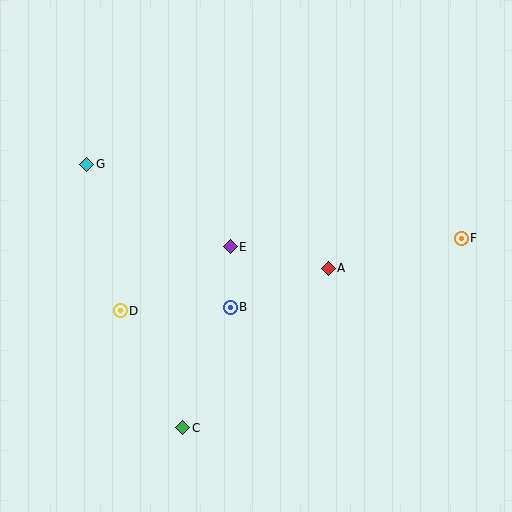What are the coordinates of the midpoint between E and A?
The midpoint between E and A is at (279, 257).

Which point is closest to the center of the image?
Point E at (230, 247) is closest to the center.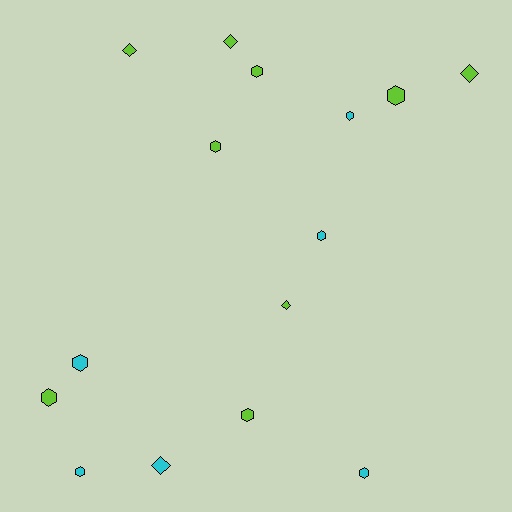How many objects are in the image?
There are 15 objects.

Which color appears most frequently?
Lime, with 9 objects.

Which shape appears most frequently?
Hexagon, with 10 objects.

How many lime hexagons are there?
There are 5 lime hexagons.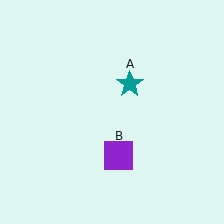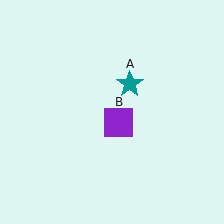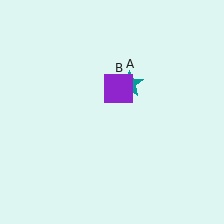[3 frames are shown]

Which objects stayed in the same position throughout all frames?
Teal star (object A) remained stationary.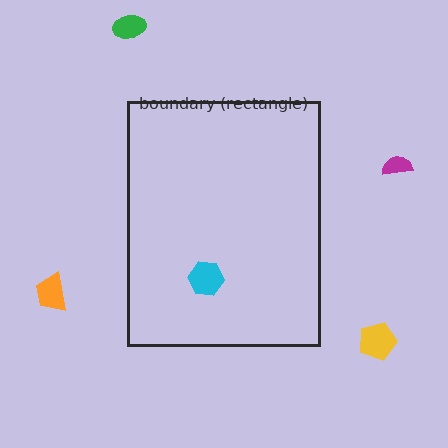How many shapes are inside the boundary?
1 inside, 4 outside.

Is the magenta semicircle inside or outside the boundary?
Outside.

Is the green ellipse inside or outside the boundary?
Outside.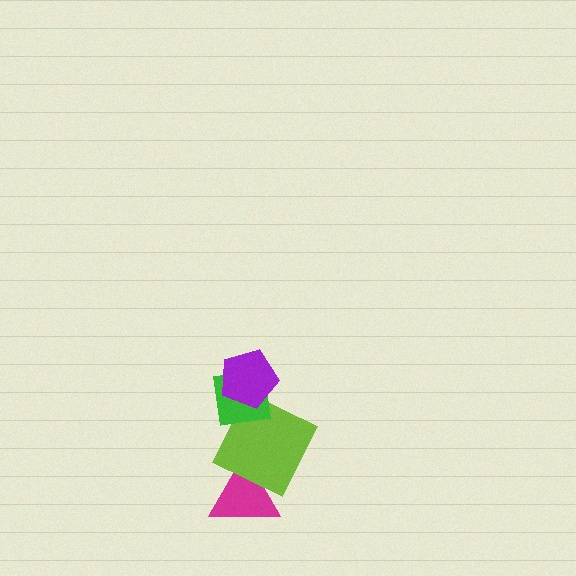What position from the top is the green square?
The green square is 2nd from the top.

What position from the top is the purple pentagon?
The purple pentagon is 1st from the top.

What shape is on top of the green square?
The purple pentagon is on top of the green square.